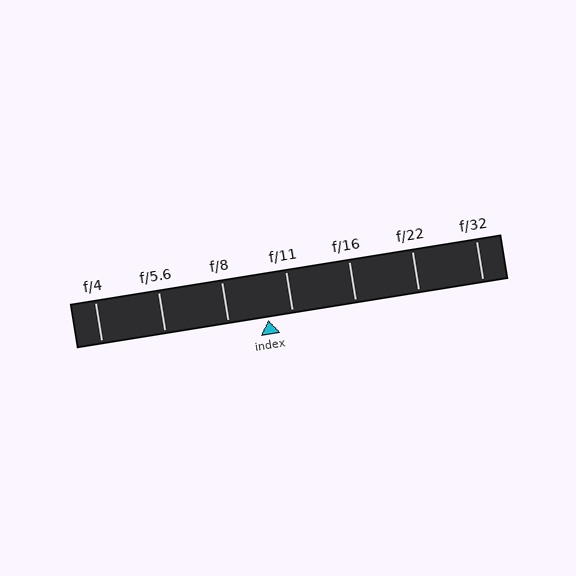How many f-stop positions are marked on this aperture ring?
There are 7 f-stop positions marked.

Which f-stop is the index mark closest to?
The index mark is closest to f/11.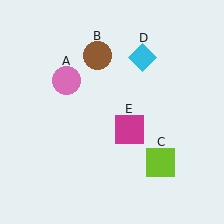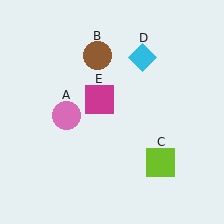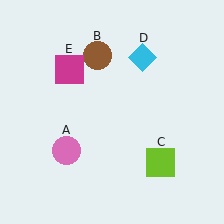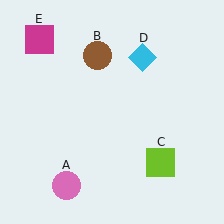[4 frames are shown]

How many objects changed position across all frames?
2 objects changed position: pink circle (object A), magenta square (object E).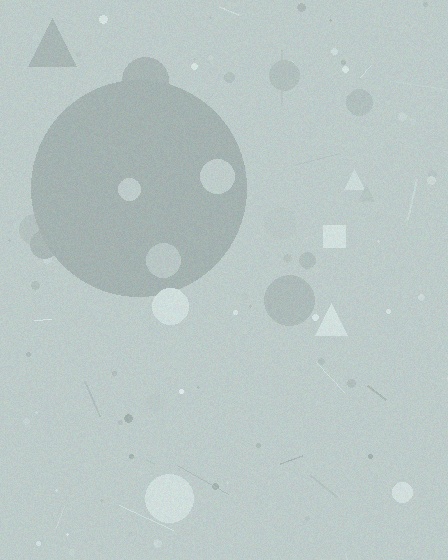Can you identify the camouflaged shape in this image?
The camouflaged shape is a circle.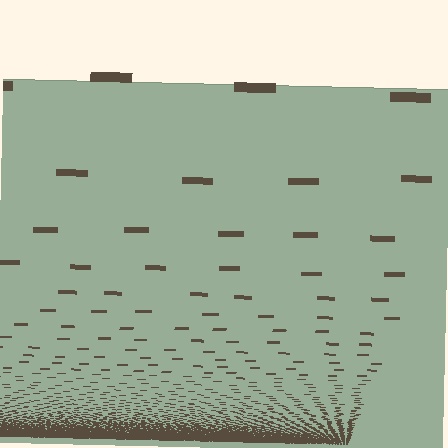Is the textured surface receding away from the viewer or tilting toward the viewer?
The surface appears to tilt toward the viewer. Texture elements get larger and sparser toward the top.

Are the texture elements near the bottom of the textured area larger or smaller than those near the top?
Smaller. The gradient is inverted — elements near the bottom are smaller and denser.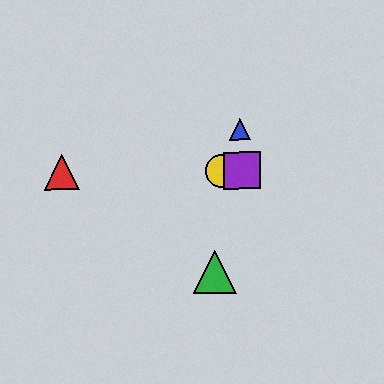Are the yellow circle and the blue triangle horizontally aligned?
No, the yellow circle is at y≈170 and the blue triangle is at y≈130.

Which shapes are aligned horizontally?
The red triangle, the yellow circle, the purple square are aligned horizontally.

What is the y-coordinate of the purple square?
The purple square is at y≈170.